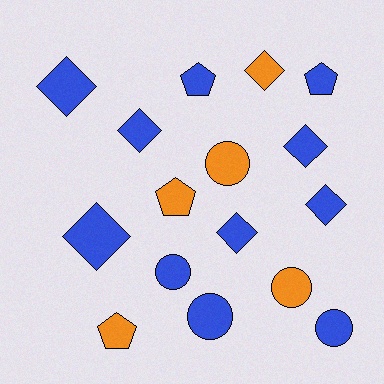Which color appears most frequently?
Blue, with 11 objects.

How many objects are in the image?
There are 16 objects.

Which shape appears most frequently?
Diamond, with 7 objects.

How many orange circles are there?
There are 2 orange circles.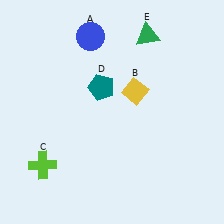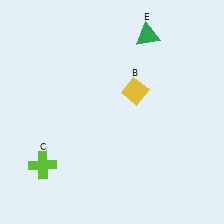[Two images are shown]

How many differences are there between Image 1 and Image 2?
There are 2 differences between the two images.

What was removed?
The teal pentagon (D), the blue circle (A) were removed in Image 2.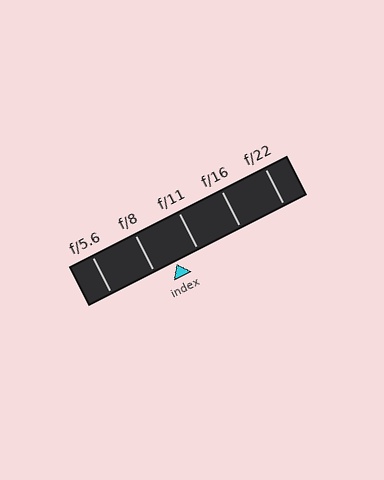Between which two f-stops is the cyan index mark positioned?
The index mark is between f/8 and f/11.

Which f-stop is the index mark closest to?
The index mark is closest to f/8.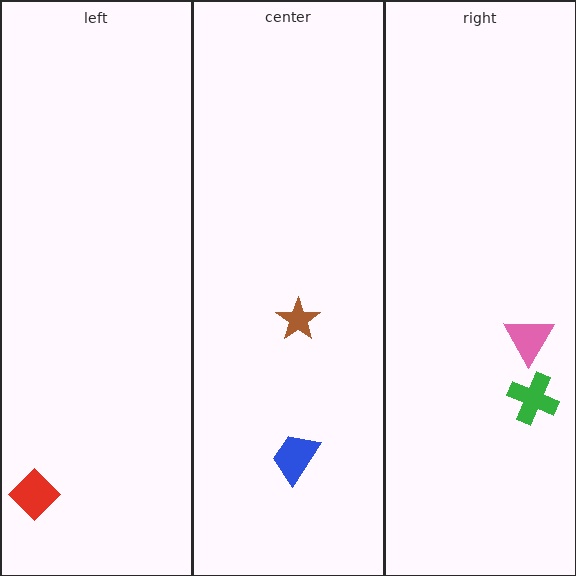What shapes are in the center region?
The brown star, the blue trapezoid.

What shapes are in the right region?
The pink triangle, the green cross.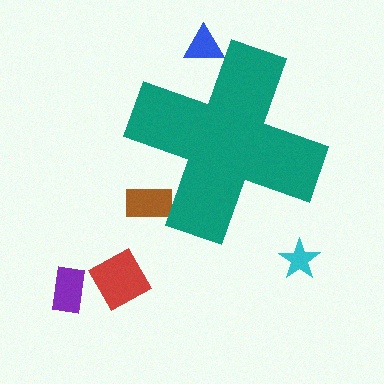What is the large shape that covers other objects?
A teal cross.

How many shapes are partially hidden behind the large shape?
2 shapes are partially hidden.